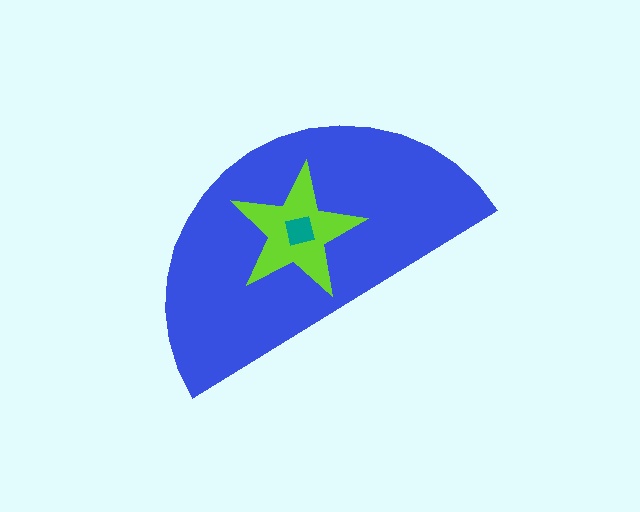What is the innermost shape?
The teal square.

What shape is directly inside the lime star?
The teal square.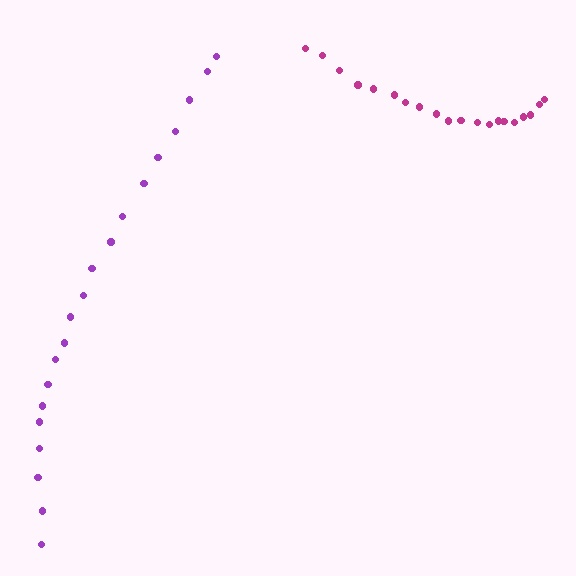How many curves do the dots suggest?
There are 2 distinct paths.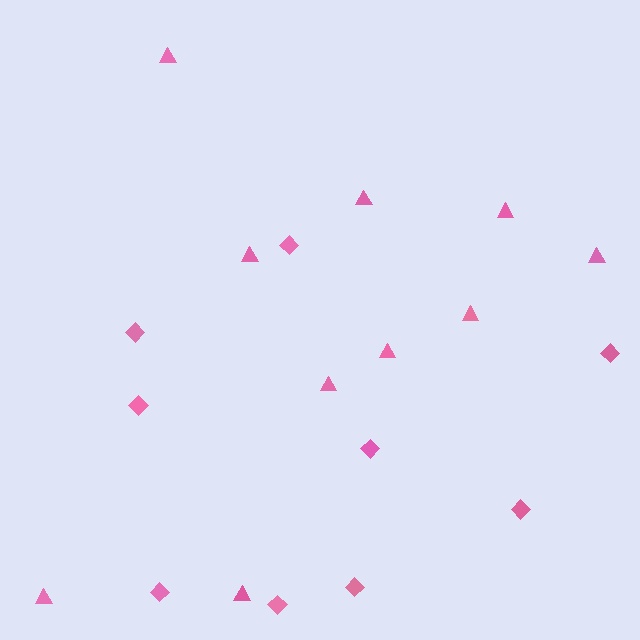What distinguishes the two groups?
There are 2 groups: one group of diamonds (9) and one group of triangles (10).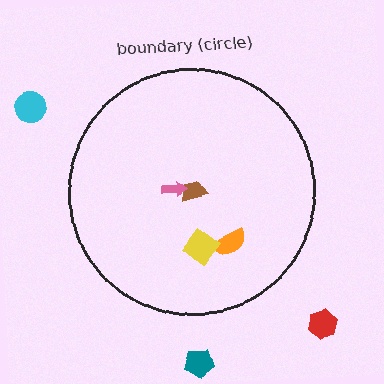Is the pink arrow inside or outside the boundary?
Inside.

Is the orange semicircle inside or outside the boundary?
Inside.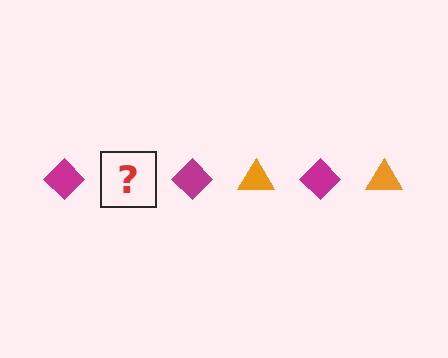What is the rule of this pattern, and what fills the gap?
The rule is that the pattern alternates between magenta diamond and orange triangle. The gap should be filled with an orange triangle.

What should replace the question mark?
The question mark should be replaced with an orange triangle.